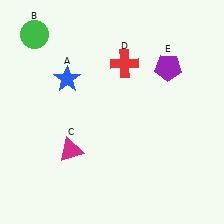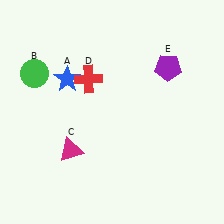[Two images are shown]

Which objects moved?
The objects that moved are: the green circle (B), the red cross (D).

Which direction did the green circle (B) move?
The green circle (B) moved down.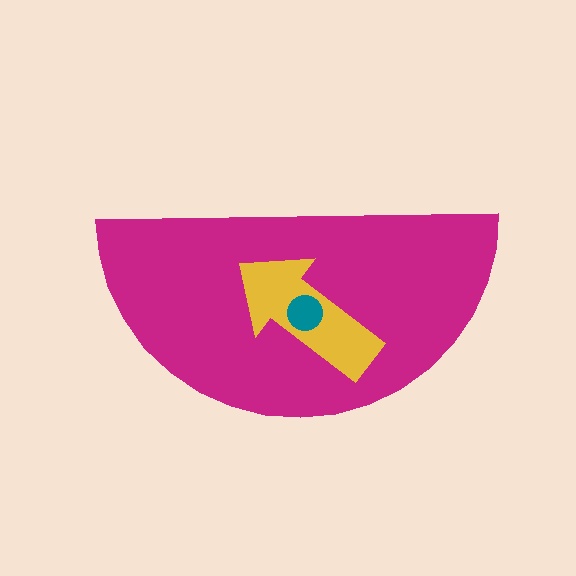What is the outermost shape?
The magenta semicircle.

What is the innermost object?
The teal circle.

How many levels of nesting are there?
3.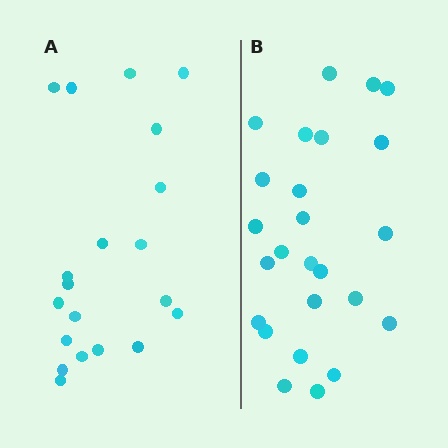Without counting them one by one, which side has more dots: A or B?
Region B (the right region) has more dots.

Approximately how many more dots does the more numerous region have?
Region B has about 5 more dots than region A.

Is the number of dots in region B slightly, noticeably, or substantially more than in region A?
Region B has noticeably more, but not dramatically so. The ratio is roughly 1.2 to 1.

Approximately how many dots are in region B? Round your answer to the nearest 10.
About 20 dots. (The exact count is 25, which rounds to 20.)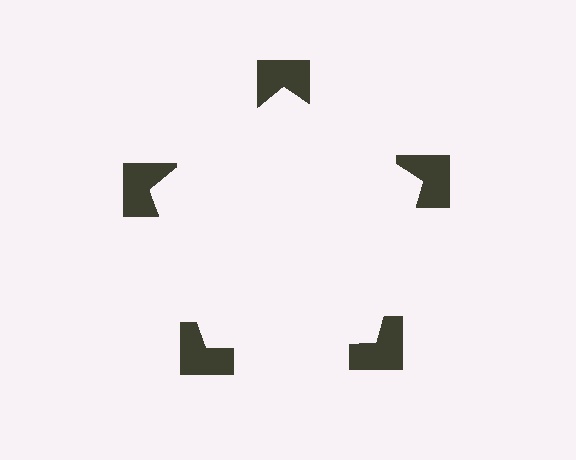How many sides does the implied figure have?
5 sides.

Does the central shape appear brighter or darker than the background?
It typically appears slightly brighter than the background, even though no actual brightness change is drawn.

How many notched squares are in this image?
There are 5 — one at each vertex of the illusory pentagon.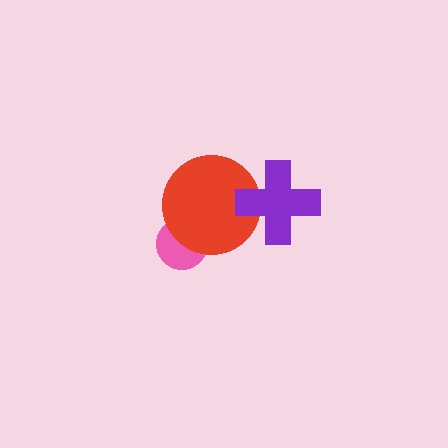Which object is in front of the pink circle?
The red circle is in front of the pink circle.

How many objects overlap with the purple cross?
1 object overlaps with the purple cross.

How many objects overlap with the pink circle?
1 object overlaps with the pink circle.